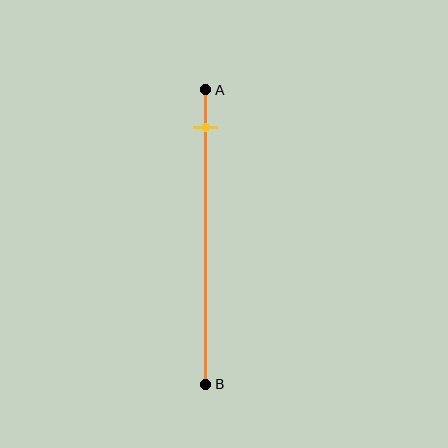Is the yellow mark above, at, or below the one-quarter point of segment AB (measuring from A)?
The yellow mark is above the one-quarter point of segment AB.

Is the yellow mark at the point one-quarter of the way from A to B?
No, the mark is at about 15% from A, not at the 25% one-quarter point.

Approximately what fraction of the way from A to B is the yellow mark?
The yellow mark is approximately 15% of the way from A to B.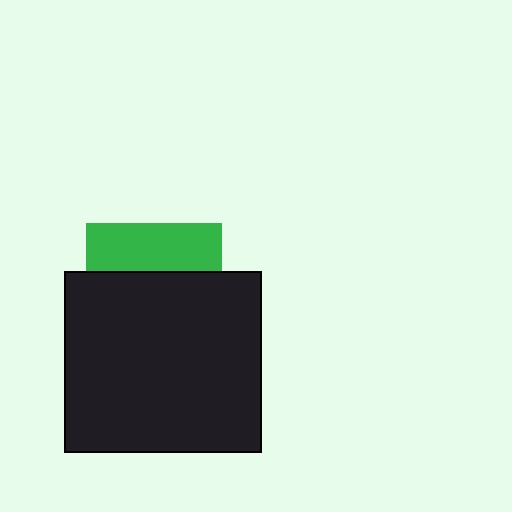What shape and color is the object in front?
The object in front is a black rectangle.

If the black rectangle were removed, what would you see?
You would see the complete green square.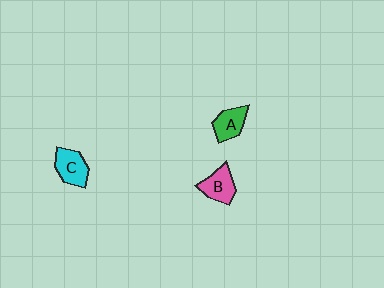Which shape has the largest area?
Shape C (cyan).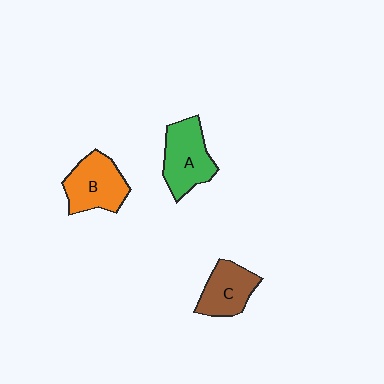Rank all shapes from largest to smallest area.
From largest to smallest: A (green), B (orange), C (brown).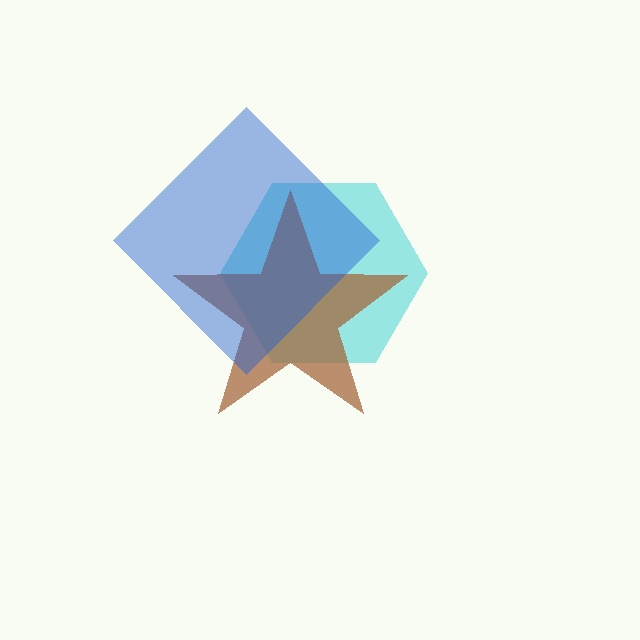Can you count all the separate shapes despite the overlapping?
Yes, there are 3 separate shapes.